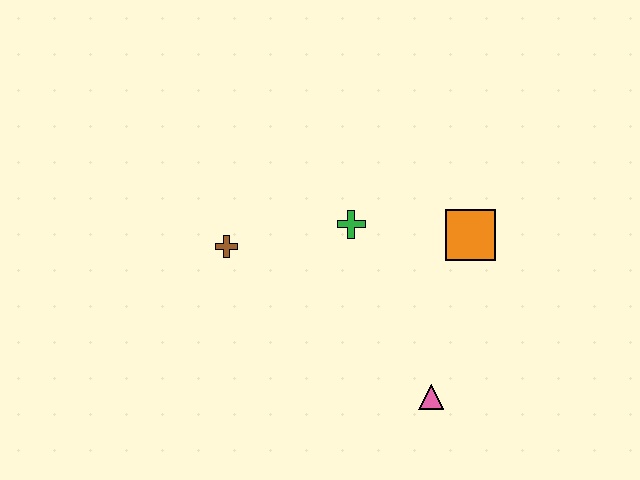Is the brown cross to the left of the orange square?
Yes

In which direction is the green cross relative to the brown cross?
The green cross is to the right of the brown cross.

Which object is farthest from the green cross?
The pink triangle is farthest from the green cross.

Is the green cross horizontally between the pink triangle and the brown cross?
Yes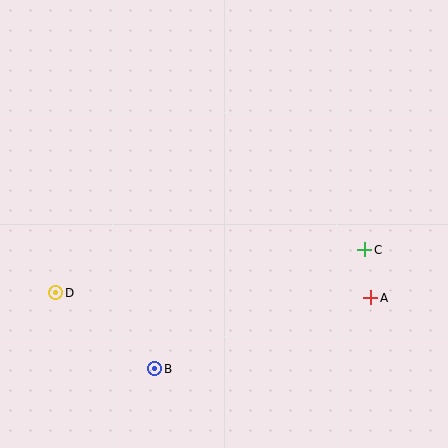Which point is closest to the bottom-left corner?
Point D is closest to the bottom-left corner.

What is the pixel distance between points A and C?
The distance between A and C is 48 pixels.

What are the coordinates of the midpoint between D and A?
The midpoint between D and A is at (213, 295).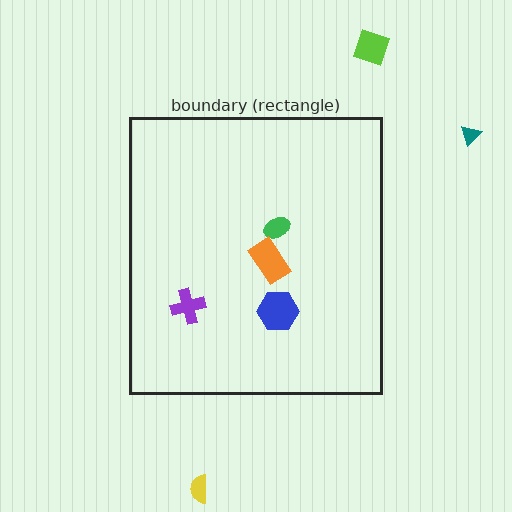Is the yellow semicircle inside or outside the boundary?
Outside.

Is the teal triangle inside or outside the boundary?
Outside.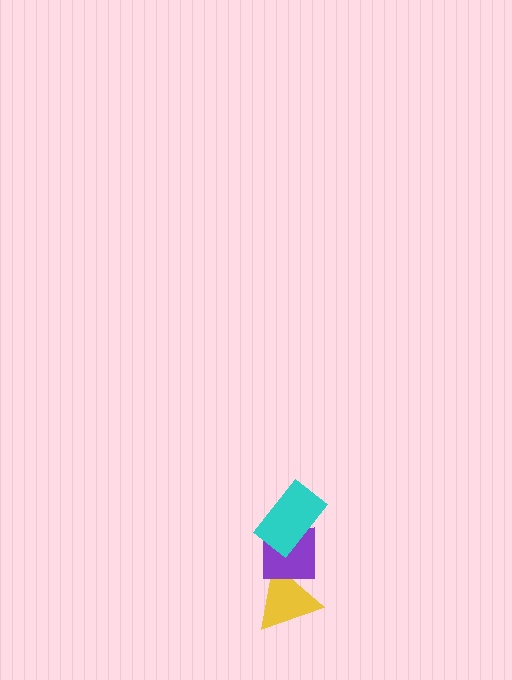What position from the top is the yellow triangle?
The yellow triangle is 3rd from the top.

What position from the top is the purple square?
The purple square is 2nd from the top.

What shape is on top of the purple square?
The cyan rectangle is on top of the purple square.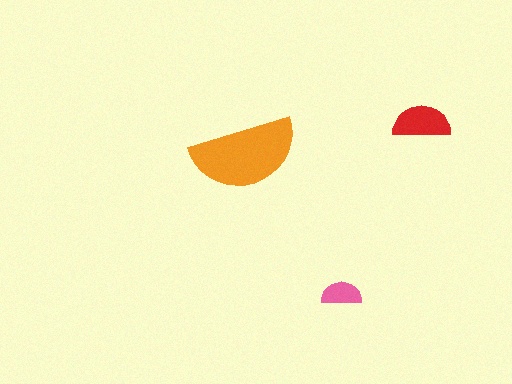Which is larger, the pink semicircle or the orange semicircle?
The orange one.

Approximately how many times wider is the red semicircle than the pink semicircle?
About 1.5 times wider.